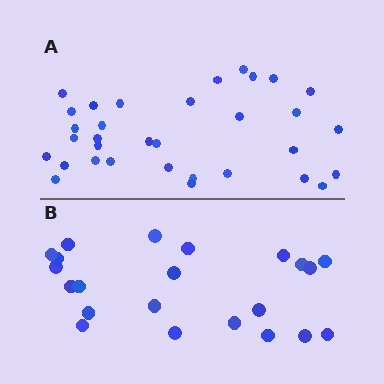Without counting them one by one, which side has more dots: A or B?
Region A (the top region) has more dots.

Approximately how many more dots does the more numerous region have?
Region A has roughly 12 or so more dots than region B.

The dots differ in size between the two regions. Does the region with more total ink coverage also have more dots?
No. Region B has more total ink coverage because its dots are larger, but region A actually contains more individual dots. Total area can be misleading — the number of items is what matters here.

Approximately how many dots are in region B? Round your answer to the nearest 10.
About 20 dots. (The exact count is 22, which rounds to 20.)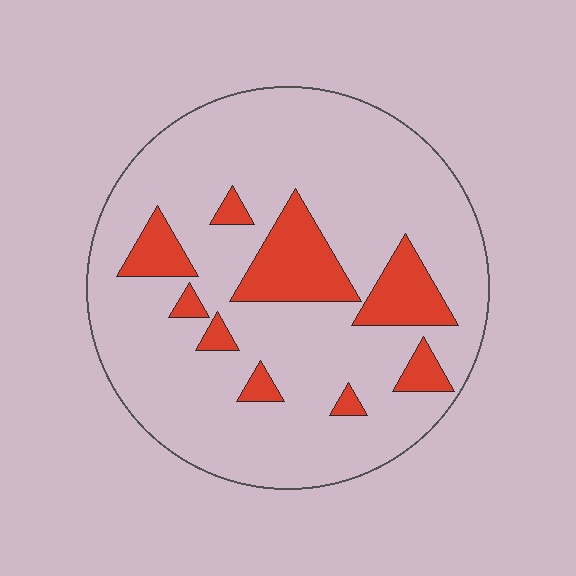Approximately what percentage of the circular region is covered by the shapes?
Approximately 15%.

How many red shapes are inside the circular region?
9.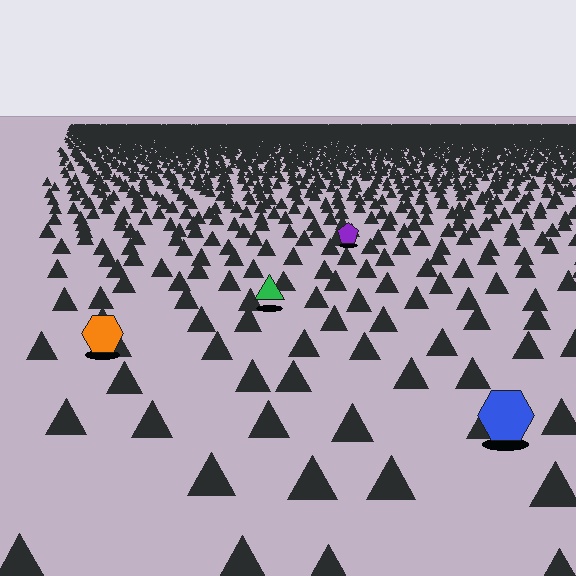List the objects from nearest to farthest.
From nearest to farthest: the blue hexagon, the orange hexagon, the green triangle, the purple pentagon.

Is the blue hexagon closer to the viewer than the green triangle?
Yes. The blue hexagon is closer — you can tell from the texture gradient: the ground texture is coarser near it.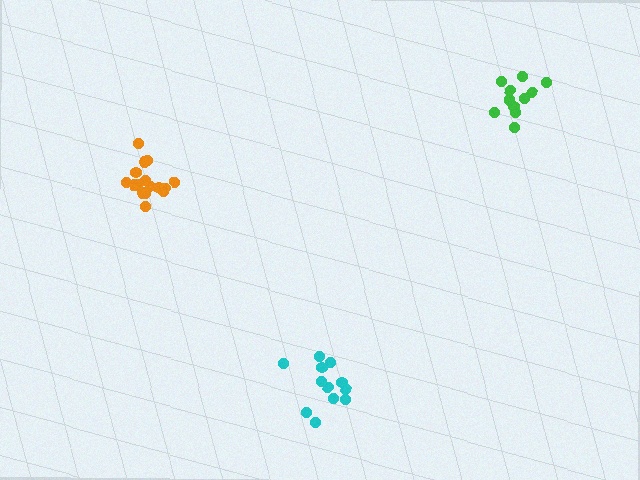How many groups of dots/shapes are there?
There are 3 groups.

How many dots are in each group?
Group 1: 12 dots, Group 2: 16 dots, Group 3: 12 dots (40 total).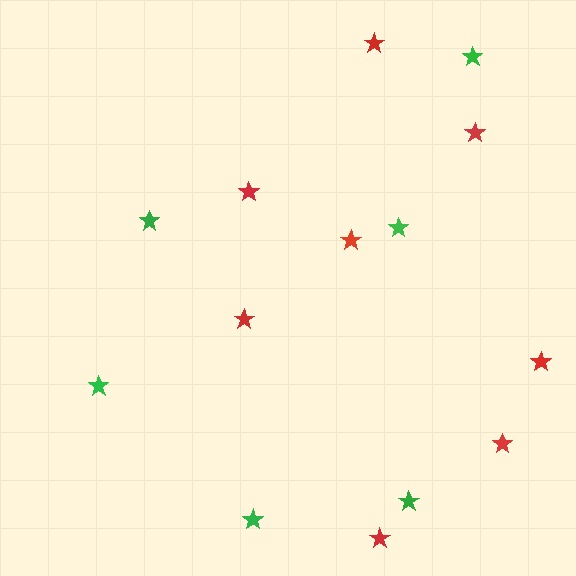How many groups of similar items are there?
There are 2 groups: one group of red stars (8) and one group of green stars (6).